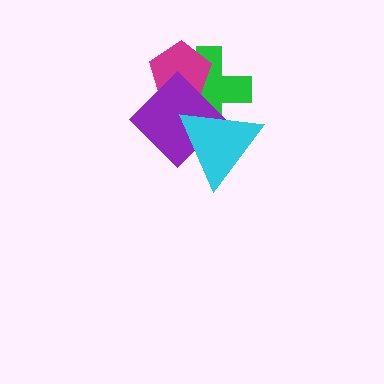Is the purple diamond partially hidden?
Yes, it is partially covered by another shape.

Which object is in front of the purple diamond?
The cyan triangle is in front of the purple diamond.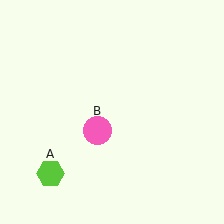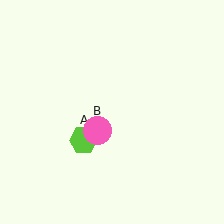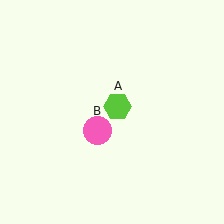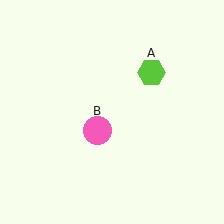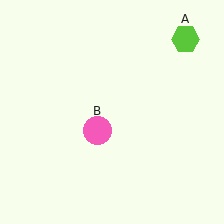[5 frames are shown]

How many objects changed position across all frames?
1 object changed position: lime hexagon (object A).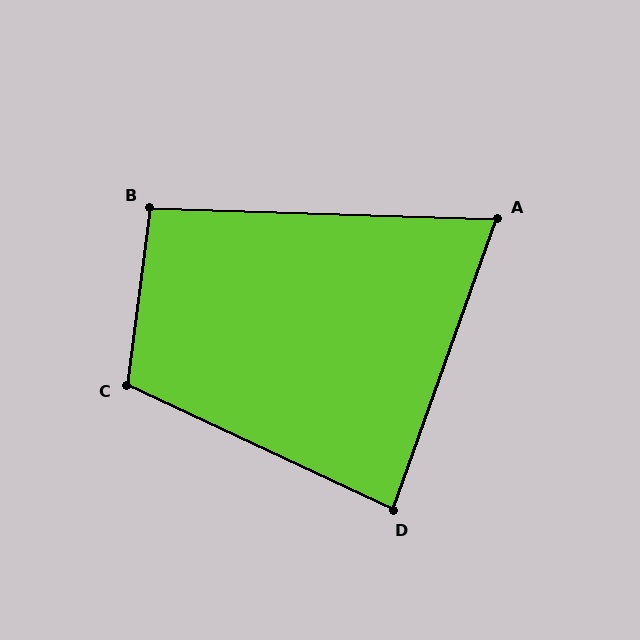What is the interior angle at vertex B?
Approximately 96 degrees (obtuse).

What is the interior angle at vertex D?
Approximately 84 degrees (acute).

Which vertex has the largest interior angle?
C, at approximately 108 degrees.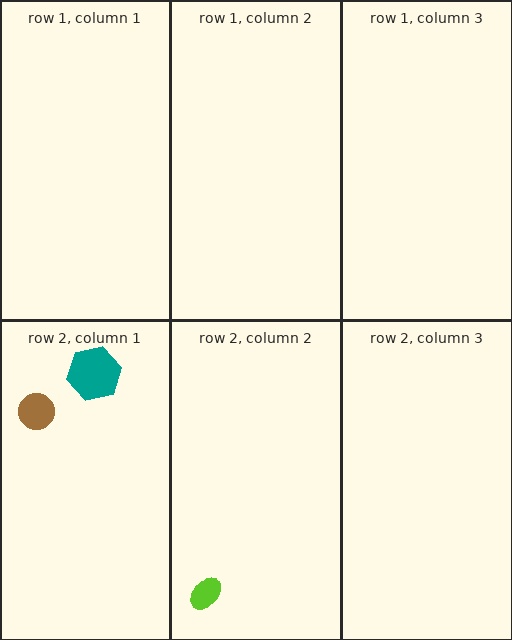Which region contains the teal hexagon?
The row 2, column 1 region.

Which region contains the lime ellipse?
The row 2, column 2 region.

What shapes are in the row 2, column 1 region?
The teal hexagon, the brown circle.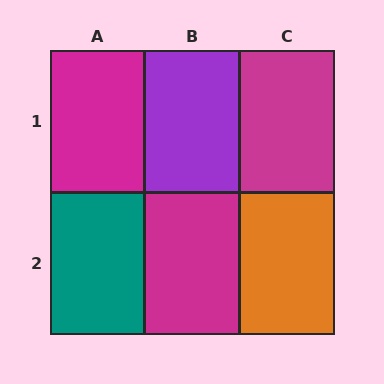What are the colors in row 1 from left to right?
Magenta, purple, magenta.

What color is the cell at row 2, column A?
Teal.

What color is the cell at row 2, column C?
Orange.